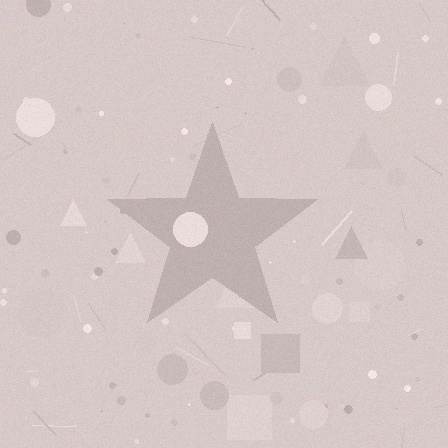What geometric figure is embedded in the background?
A star is embedded in the background.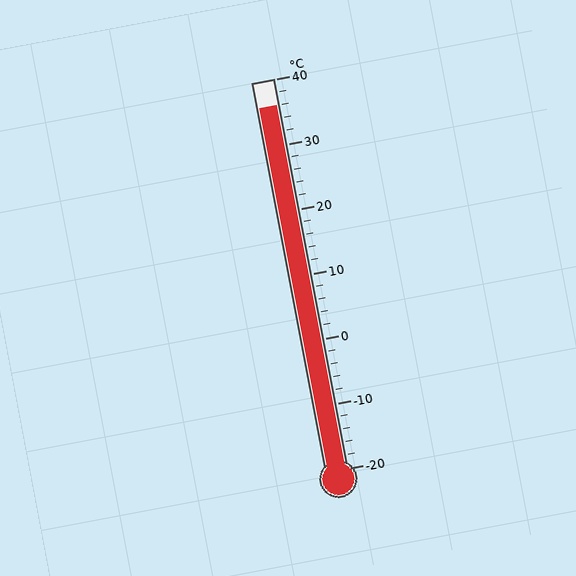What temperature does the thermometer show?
The thermometer shows approximately 36°C.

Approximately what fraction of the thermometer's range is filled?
The thermometer is filled to approximately 95% of its range.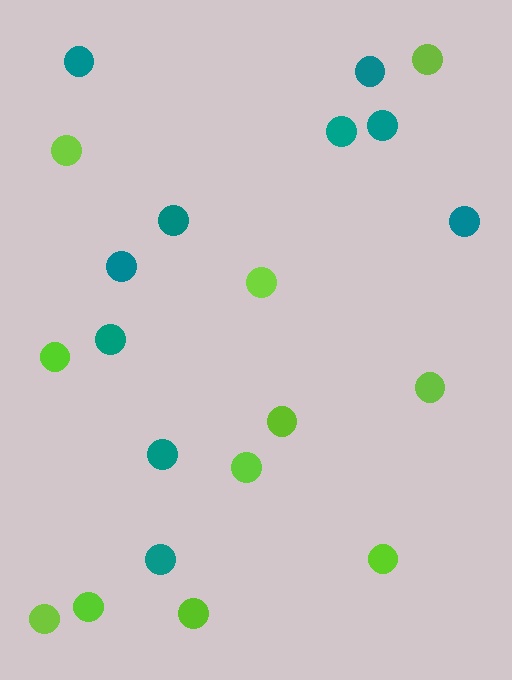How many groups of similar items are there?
There are 2 groups: one group of teal circles (10) and one group of lime circles (11).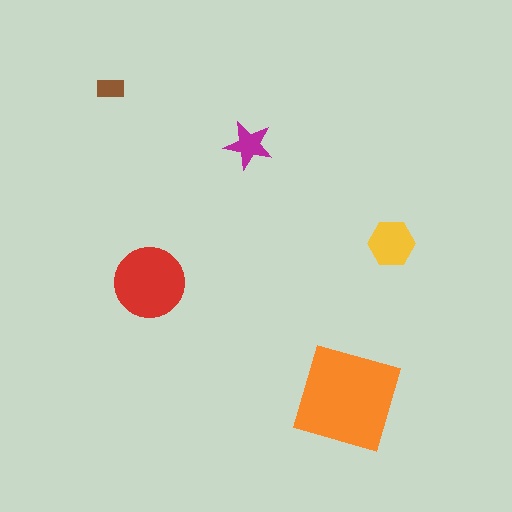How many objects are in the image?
There are 5 objects in the image.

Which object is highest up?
The brown rectangle is topmost.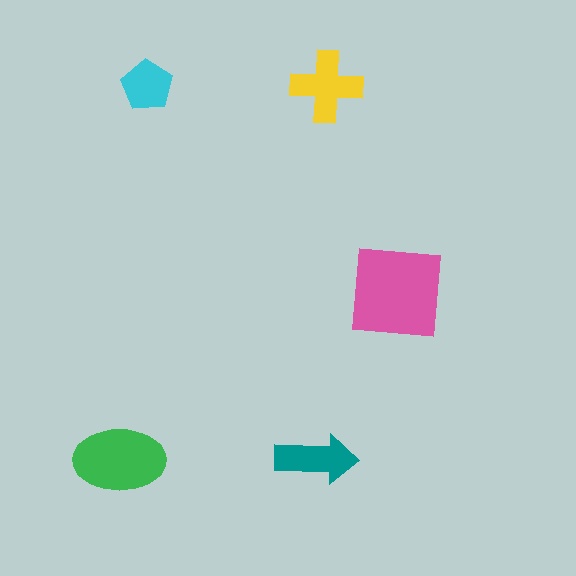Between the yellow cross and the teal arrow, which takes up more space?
The yellow cross.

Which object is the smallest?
The cyan pentagon.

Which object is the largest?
The pink square.